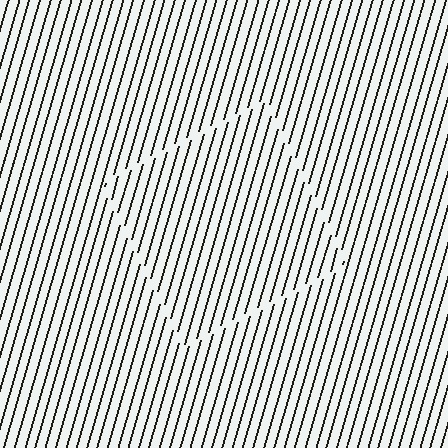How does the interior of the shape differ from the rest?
The interior of the shape contains the same grating, shifted by half a period — the contour is defined by the phase discontinuity where line-ends from the inner and outer gratings abut.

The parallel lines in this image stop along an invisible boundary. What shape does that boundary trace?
An illusory square. The interior of the shape contains the same grating, shifted by half a period — the contour is defined by the phase discontinuity where line-ends from the inner and outer gratings abut.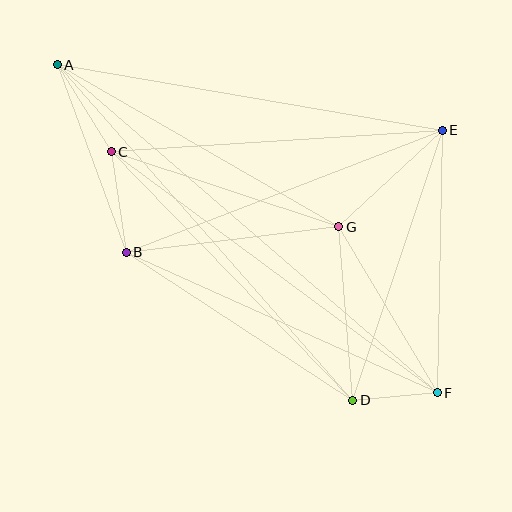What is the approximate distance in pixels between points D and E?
The distance between D and E is approximately 285 pixels.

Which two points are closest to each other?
Points D and F are closest to each other.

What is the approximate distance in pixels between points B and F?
The distance between B and F is approximately 342 pixels.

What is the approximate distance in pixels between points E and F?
The distance between E and F is approximately 263 pixels.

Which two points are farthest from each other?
Points A and F are farthest from each other.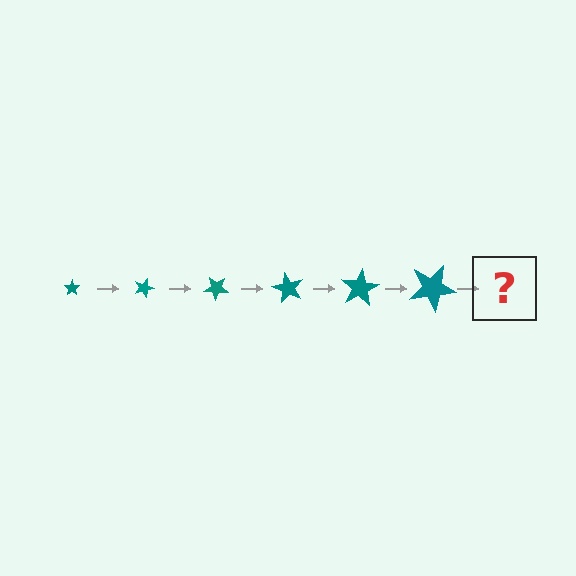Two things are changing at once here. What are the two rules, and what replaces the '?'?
The two rules are that the star grows larger each step and it rotates 20 degrees each step. The '?' should be a star, larger than the previous one and rotated 120 degrees from the start.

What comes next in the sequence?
The next element should be a star, larger than the previous one and rotated 120 degrees from the start.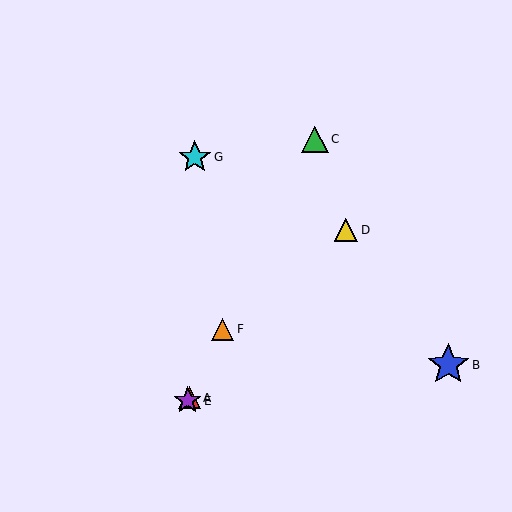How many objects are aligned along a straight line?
4 objects (A, C, E, F) are aligned along a straight line.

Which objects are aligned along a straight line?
Objects A, C, E, F are aligned along a straight line.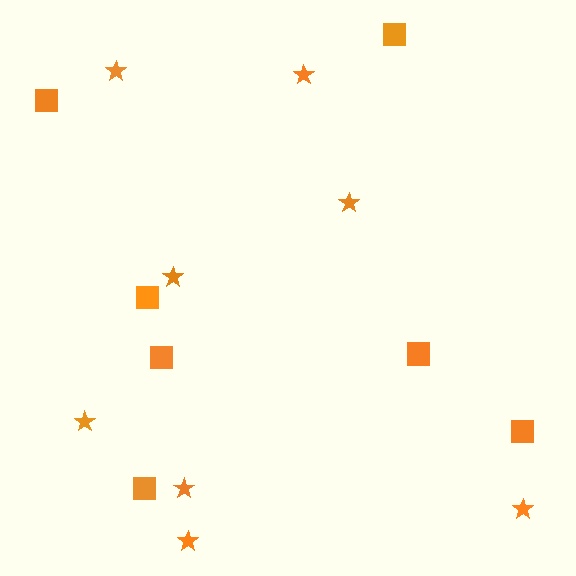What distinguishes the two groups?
There are 2 groups: one group of squares (7) and one group of stars (8).